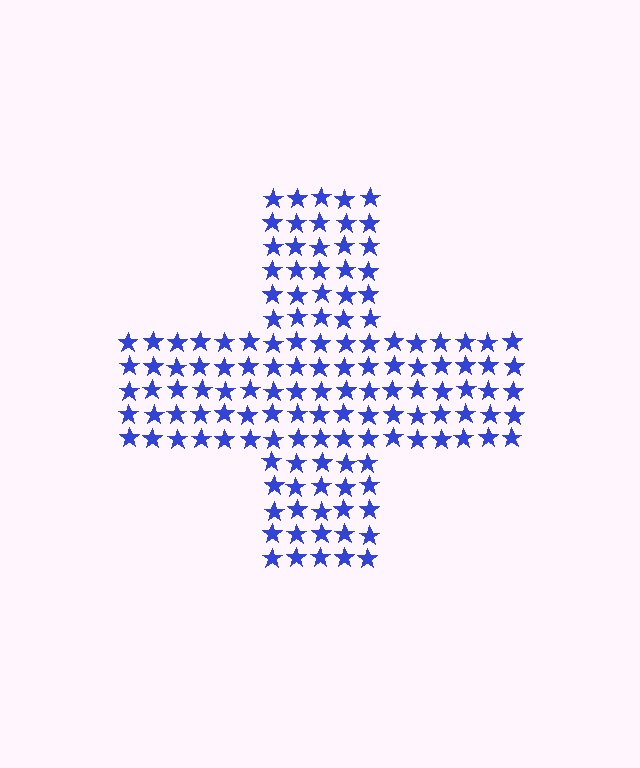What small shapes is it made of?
It is made of small stars.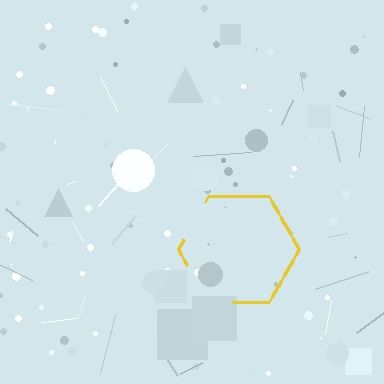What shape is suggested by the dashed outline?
The dashed outline suggests a hexagon.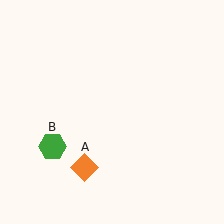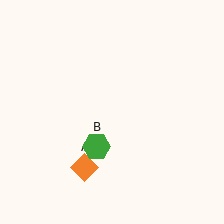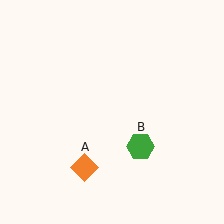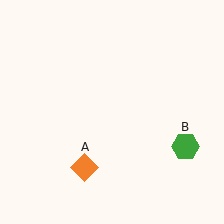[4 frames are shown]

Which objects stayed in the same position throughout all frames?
Orange diamond (object A) remained stationary.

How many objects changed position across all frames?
1 object changed position: green hexagon (object B).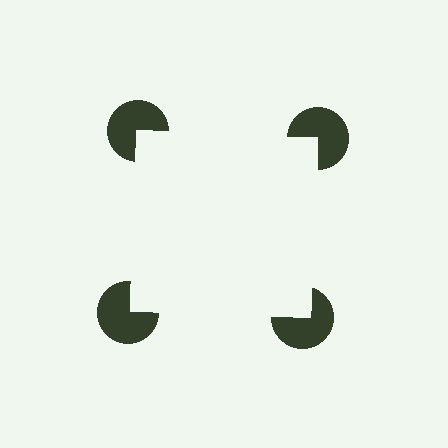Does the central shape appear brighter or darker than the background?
It typically appears slightly brighter than the background, even though no actual brightness change is drawn.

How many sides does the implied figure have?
4 sides.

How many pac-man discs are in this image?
There are 4 — one at each vertex of the illusory square.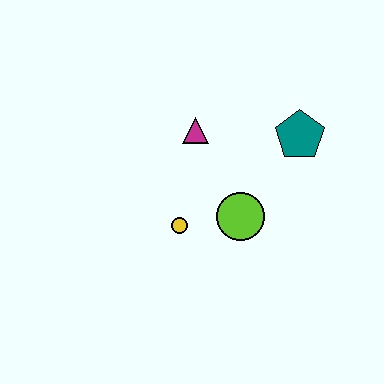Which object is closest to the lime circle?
The yellow circle is closest to the lime circle.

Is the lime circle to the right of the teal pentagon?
No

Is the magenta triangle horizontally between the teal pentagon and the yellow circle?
Yes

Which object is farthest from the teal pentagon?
The yellow circle is farthest from the teal pentagon.